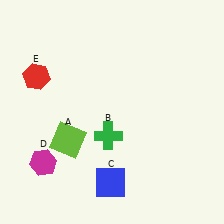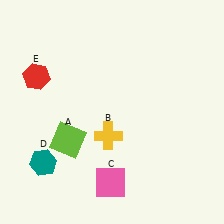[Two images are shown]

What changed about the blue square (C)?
In Image 1, C is blue. In Image 2, it changed to pink.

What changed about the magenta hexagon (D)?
In Image 1, D is magenta. In Image 2, it changed to teal.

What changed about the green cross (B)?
In Image 1, B is green. In Image 2, it changed to yellow.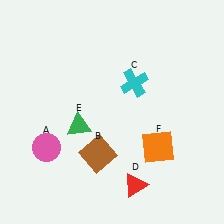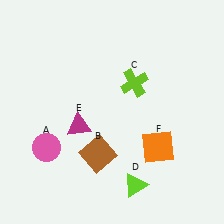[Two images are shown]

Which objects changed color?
C changed from cyan to lime. D changed from red to lime. E changed from green to magenta.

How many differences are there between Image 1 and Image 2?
There are 3 differences between the two images.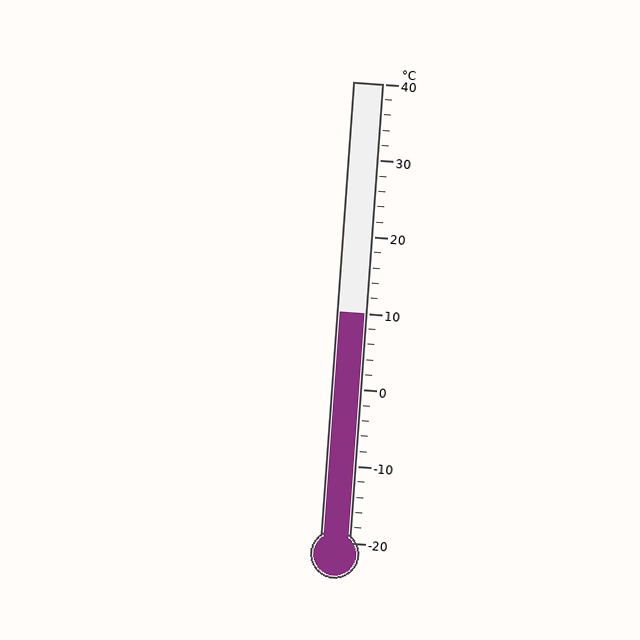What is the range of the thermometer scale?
The thermometer scale ranges from -20°C to 40°C.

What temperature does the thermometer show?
The thermometer shows approximately 10°C.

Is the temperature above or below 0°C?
The temperature is above 0°C.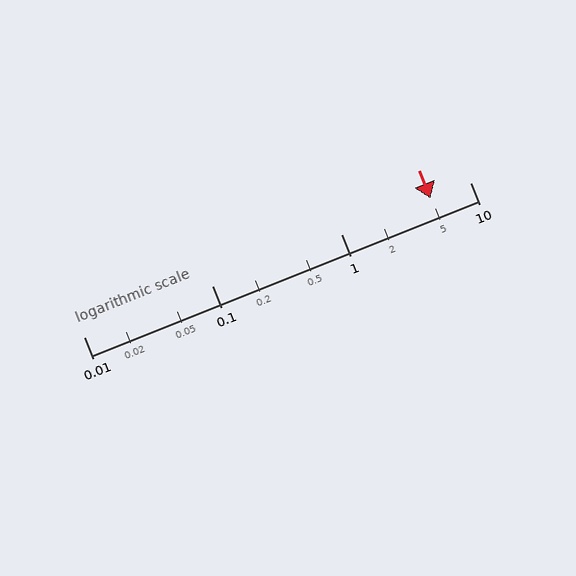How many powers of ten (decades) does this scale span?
The scale spans 3 decades, from 0.01 to 10.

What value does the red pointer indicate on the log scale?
The pointer indicates approximately 4.9.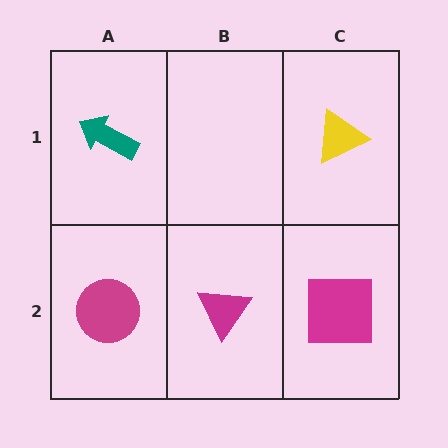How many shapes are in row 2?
3 shapes.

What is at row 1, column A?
A teal arrow.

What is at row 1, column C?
A yellow triangle.